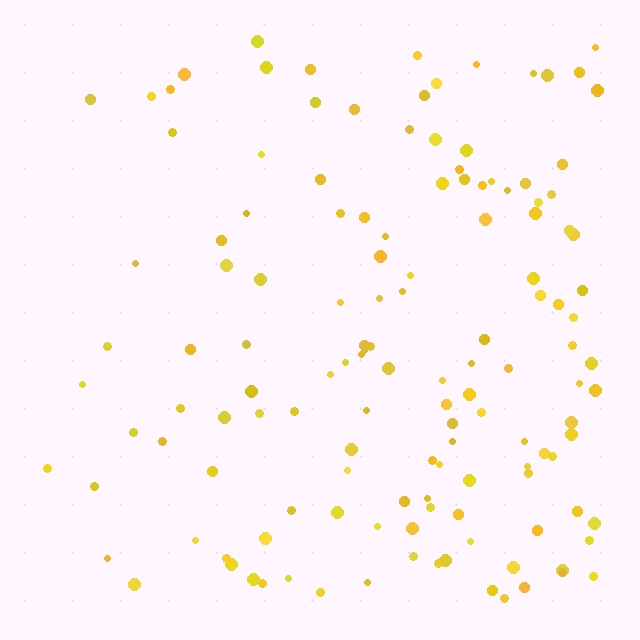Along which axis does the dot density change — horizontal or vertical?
Horizontal.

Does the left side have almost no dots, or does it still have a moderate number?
Still a moderate number, just noticeably fewer than the right.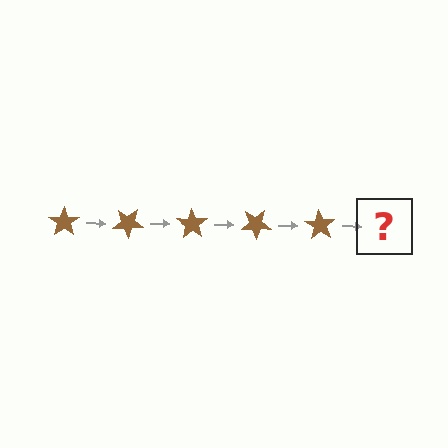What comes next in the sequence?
The next element should be a brown star rotated 175 degrees.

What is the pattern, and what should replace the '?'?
The pattern is that the star rotates 35 degrees each step. The '?' should be a brown star rotated 175 degrees.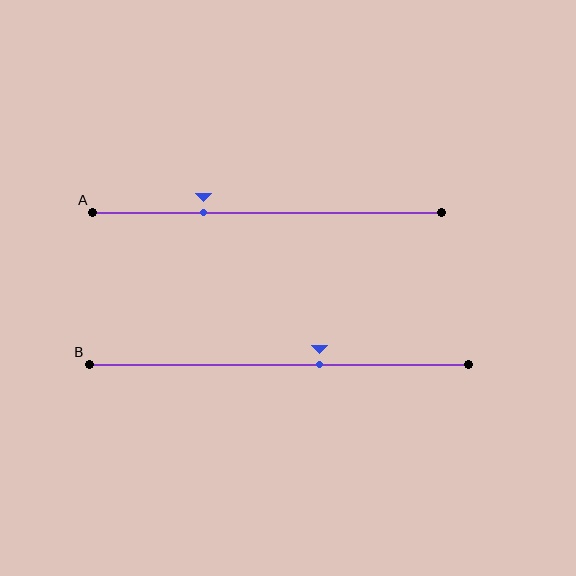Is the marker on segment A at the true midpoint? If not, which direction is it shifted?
No, the marker on segment A is shifted to the left by about 18% of the segment length.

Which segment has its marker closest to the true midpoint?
Segment B has its marker closest to the true midpoint.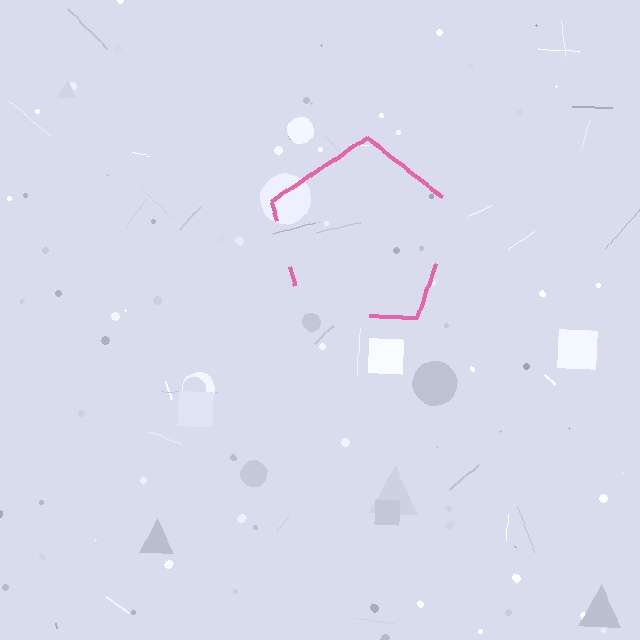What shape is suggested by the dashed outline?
The dashed outline suggests a pentagon.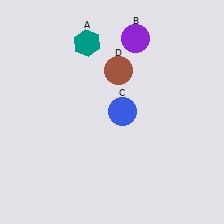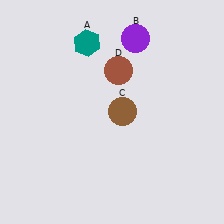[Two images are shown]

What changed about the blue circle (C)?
In Image 1, C is blue. In Image 2, it changed to brown.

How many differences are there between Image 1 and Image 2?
There is 1 difference between the two images.